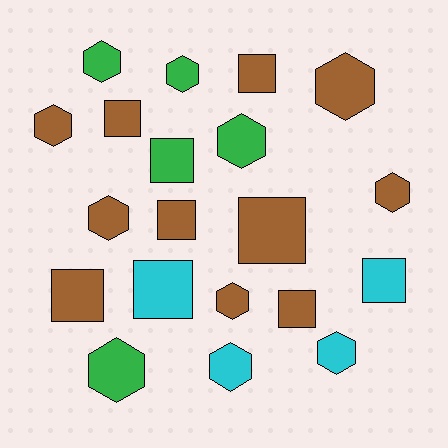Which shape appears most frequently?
Hexagon, with 11 objects.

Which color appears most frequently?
Brown, with 11 objects.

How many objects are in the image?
There are 20 objects.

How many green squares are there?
There is 1 green square.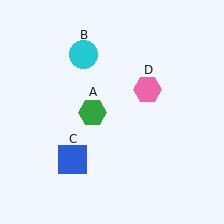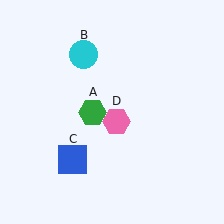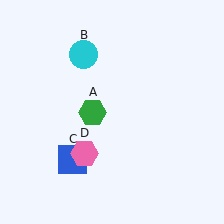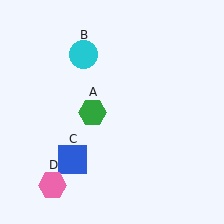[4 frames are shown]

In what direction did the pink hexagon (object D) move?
The pink hexagon (object D) moved down and to the left.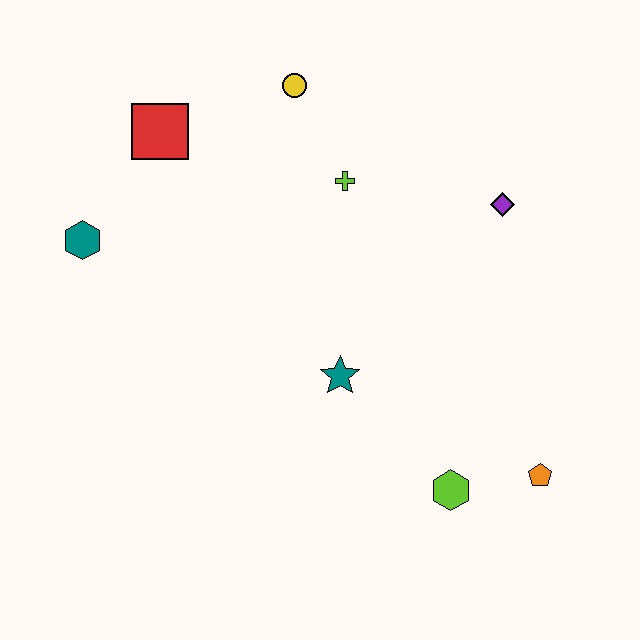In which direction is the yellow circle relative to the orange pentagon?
The yellow circle is above the orange pentagon.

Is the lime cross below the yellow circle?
Yes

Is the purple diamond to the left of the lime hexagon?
No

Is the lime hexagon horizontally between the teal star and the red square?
No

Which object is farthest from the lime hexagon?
The red square is farthest from the lime hexagon.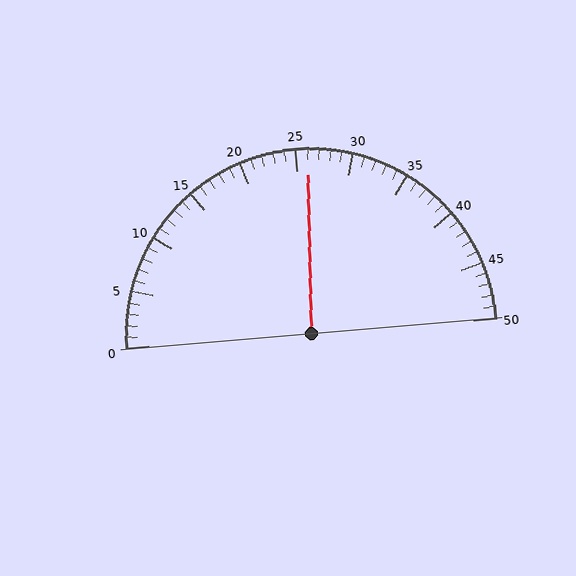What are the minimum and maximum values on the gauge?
The gauge ranges from 0 to 50.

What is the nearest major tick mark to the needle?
The nearest major tick mark is 25.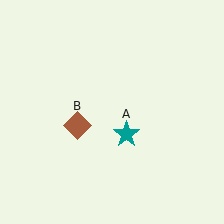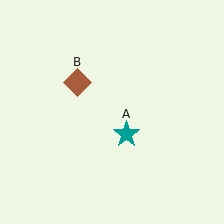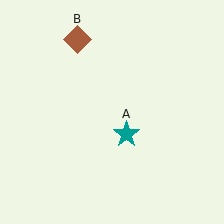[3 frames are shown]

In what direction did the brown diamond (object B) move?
The brown diamond (object B) moved up.